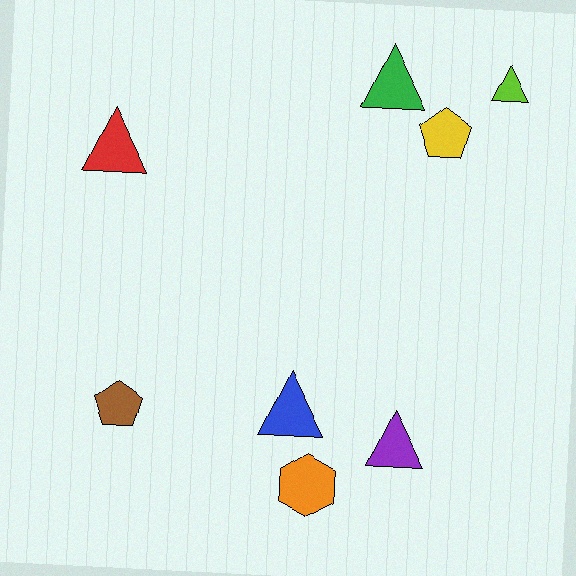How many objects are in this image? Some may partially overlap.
There are 8 objects.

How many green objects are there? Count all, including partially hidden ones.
There is 1 green object.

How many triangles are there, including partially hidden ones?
There are 5 triangles.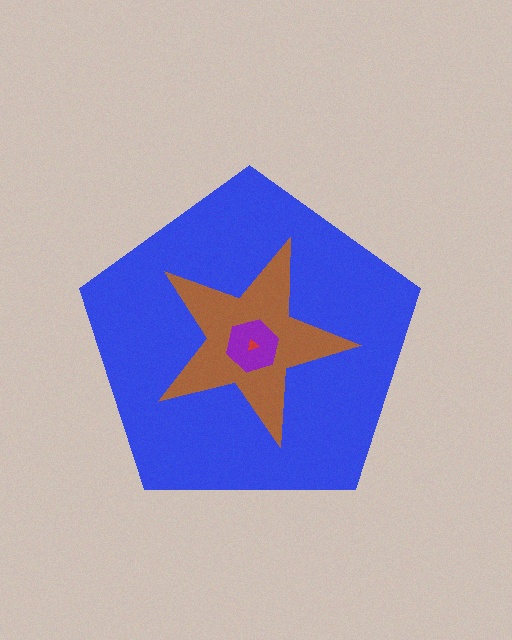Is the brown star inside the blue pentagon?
Yes.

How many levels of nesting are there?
4.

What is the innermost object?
The red triangle.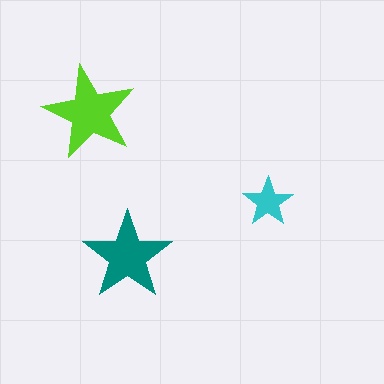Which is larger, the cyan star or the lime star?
The lime one.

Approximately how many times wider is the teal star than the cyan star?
About 2 times wider.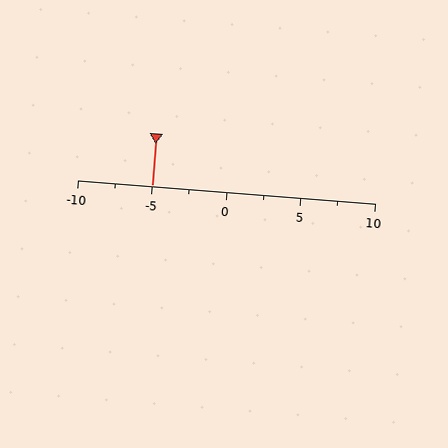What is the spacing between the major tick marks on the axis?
The major ticks are spaced 5 apart.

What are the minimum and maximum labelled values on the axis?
The axis runs from -10 to 10.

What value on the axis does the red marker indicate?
The marker indicates approximately -5.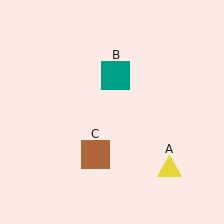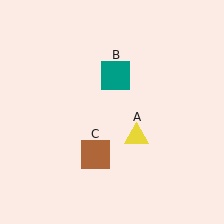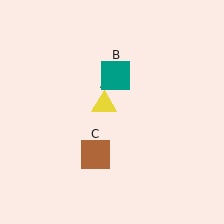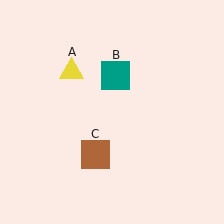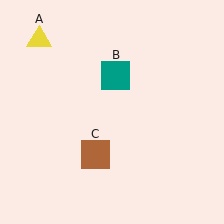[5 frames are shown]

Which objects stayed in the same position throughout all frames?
Teal square (object B) and brown square (object C) remained stationary.